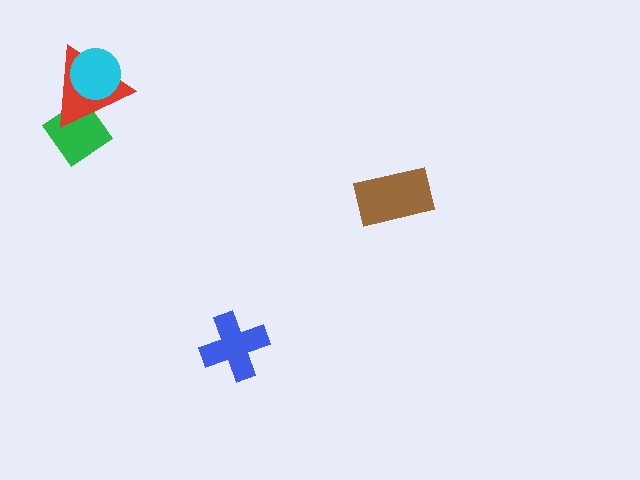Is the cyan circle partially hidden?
No, no other shape covers it.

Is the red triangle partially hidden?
Yes, it is partially covered by another shape.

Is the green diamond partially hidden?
Yes, it is partially covered by another shape.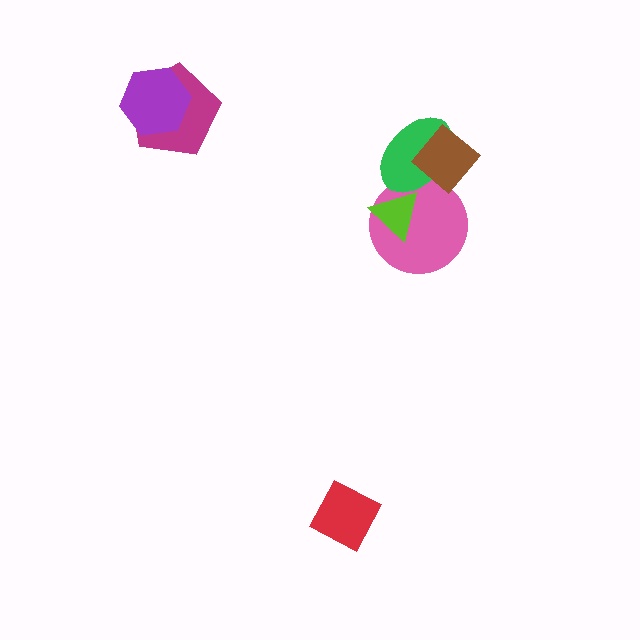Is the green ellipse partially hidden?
Yes, it is partially covered by another shape.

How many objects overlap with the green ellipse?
3 objects overlap with the green ellipse.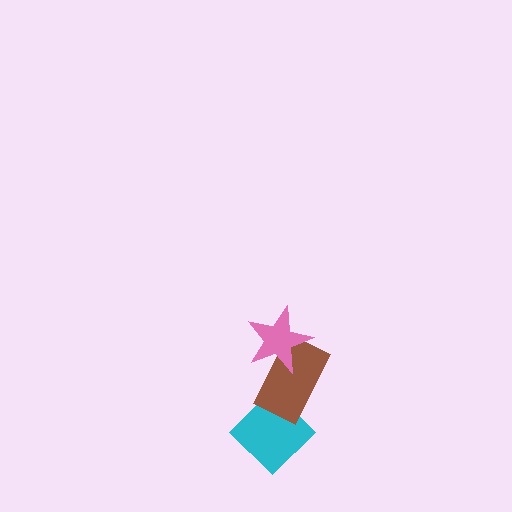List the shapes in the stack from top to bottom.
From top to bottom: the pink star, the brown rectangle, the cyan diamond.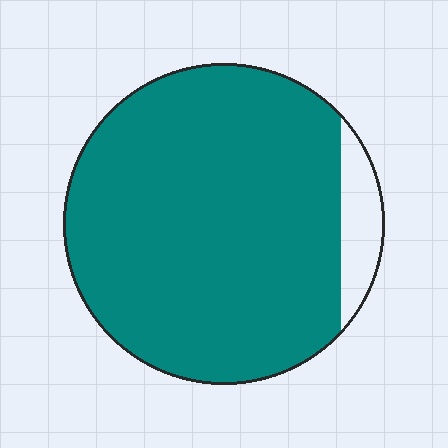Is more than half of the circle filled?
Yes.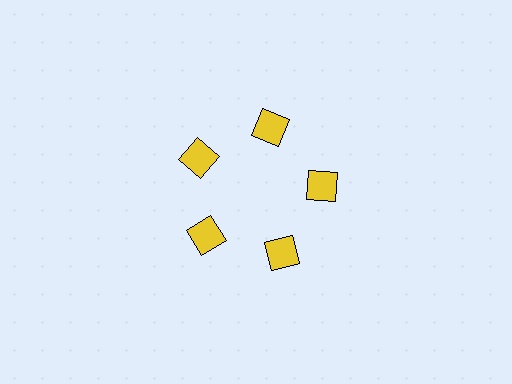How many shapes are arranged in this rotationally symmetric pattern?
There are 5 shapes, arranged in 5 groups of 1.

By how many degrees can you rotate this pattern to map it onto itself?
The pattern maps onto itself every 72 degrees of rotation.